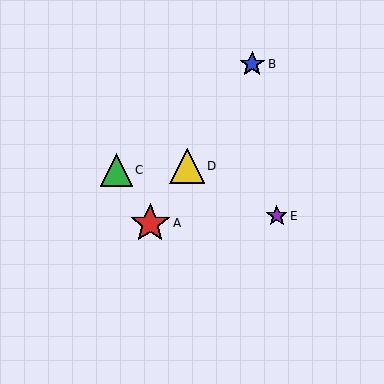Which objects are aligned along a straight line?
Objects A, B, D are aligned along a straight line.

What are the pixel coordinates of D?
Object D is at (187, 166).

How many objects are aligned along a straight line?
3 objects (A, B, D) are aligned along a straight line.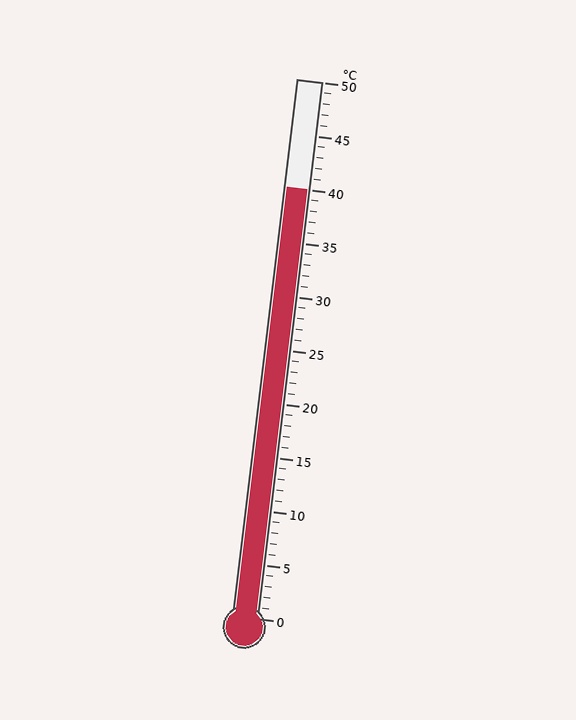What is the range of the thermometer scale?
The thermometer scale ranges from 0°C to 50°C.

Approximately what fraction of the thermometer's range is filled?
The thermometer is filled to approximately 80% of its range.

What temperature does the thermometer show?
The thermometer shows approximately 40°C.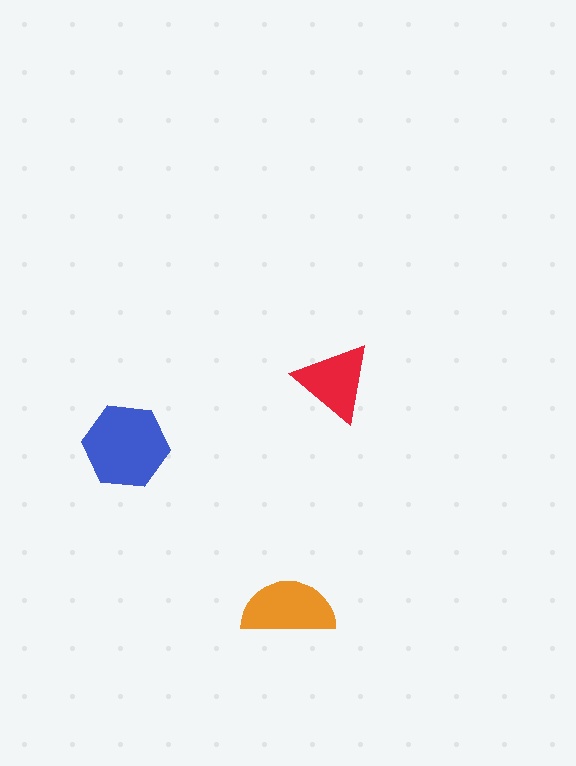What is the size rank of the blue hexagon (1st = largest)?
1st.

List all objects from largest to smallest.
The blue hexagon, the orange semicircle, the red triangle.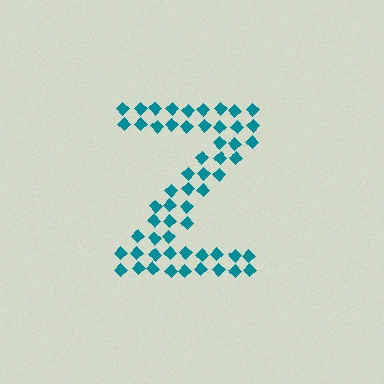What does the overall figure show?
The overall figure shows the letter Z.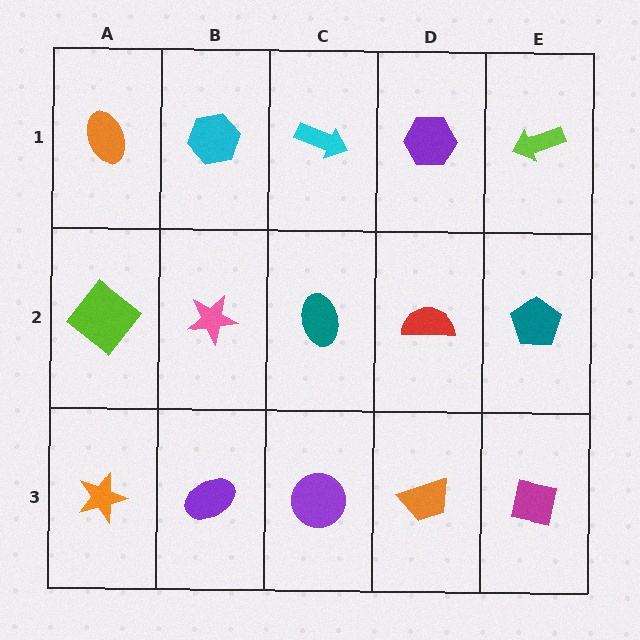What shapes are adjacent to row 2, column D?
A purple hexagon (row 1, column D), an orange trapezoid (row 3, column D), a teal ellipse (row 2, column C), a teal pentagon (row 2, column E).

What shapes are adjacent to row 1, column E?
A teal pentagon (row 2, column E), a purple hexagon (row 1, column D).